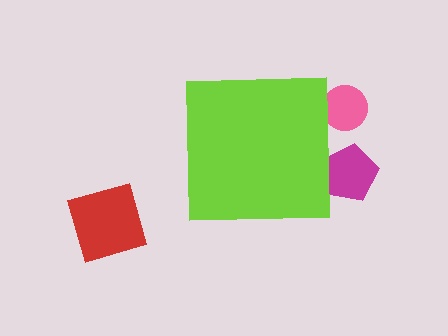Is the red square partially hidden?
No, the red square is fully visible.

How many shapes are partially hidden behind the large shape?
2 shapes are partially hidden.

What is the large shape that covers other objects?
A lime square.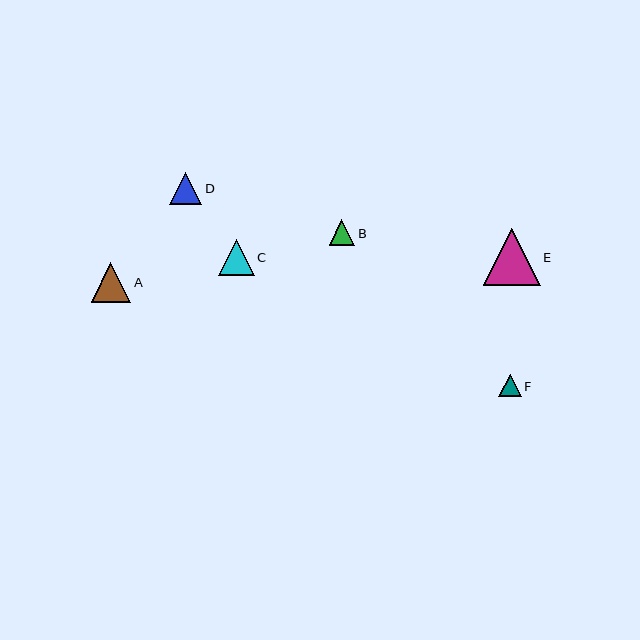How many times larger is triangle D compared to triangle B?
Triangle D is approximately 1.3 times the size of triangle B.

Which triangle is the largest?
Triangle E is the largest with a size of approximately 57 pixels.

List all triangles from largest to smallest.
From largest to smallest: E, A, C, D, B, F.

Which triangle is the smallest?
Triangle F is the smallest with a size of approximately 22 pixels.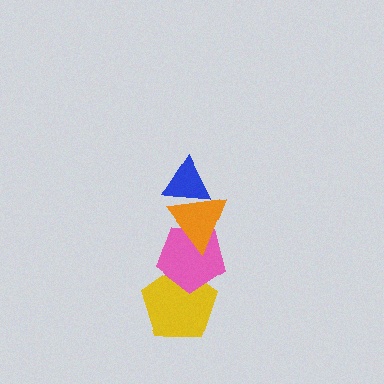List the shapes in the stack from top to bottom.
From top to bottom: the blue triangle, the orange triangle, the pink pentagon, the yellow pentagon.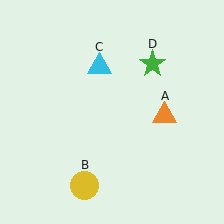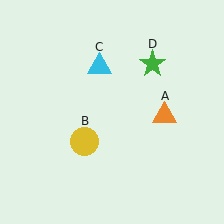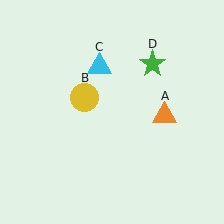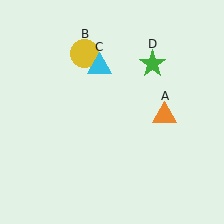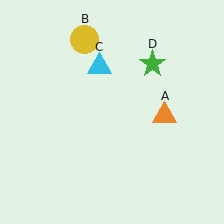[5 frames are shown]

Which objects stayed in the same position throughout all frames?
Orange triangle (object A) and cyan triangle (object C) and green star (object D) remained stationary.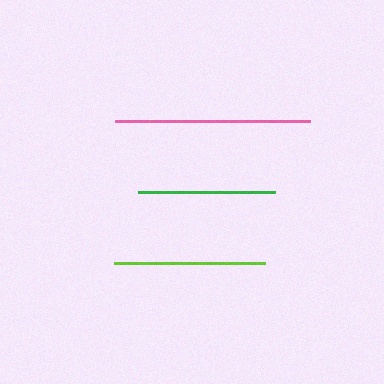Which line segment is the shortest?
The green line is the shortest at approximately 138 pixels.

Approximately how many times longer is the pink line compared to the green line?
The pink line is approximately 1.4 times the length of the green line.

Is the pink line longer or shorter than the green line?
The pink line is longer than the green line.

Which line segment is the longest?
The pink line is the longest at approximately 194 pixels.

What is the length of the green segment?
The green segment is approximately 138 pixels long.